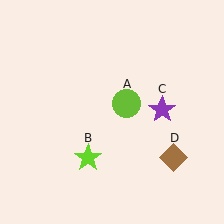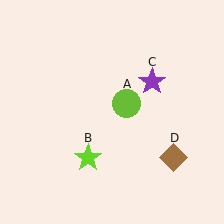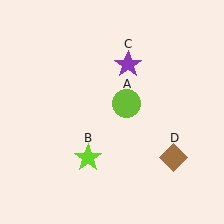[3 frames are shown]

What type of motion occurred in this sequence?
The purple star (object C) rotated counterclockwise around the center of the scene.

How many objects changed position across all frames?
1 object changed position: purple star (object C).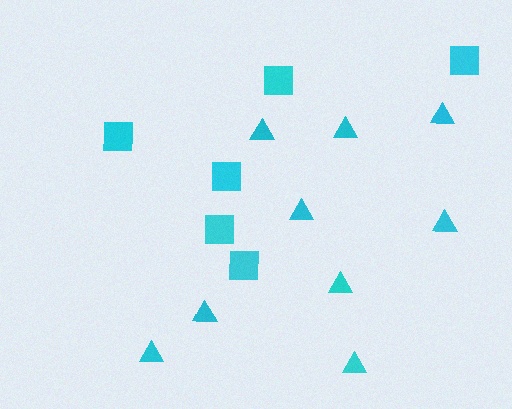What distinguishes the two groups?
There are 2 groups: one group of triangles (9) and one group of squares (6).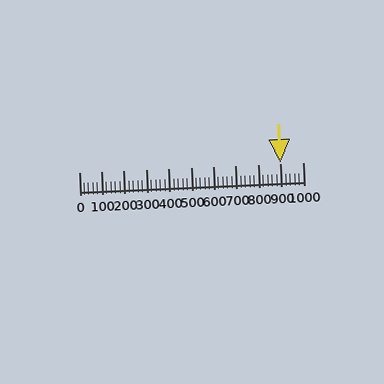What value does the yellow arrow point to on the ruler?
The yellow arrow points to approximately 898.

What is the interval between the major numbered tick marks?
The major tick marks are spaced 100 units apart.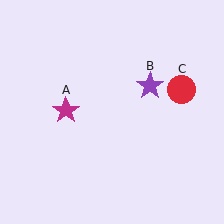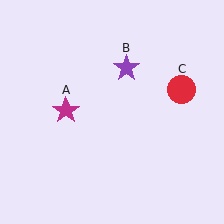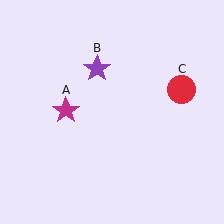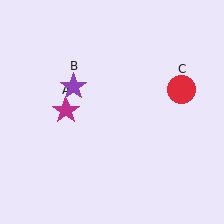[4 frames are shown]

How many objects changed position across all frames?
1 object changed position: purple star (object B).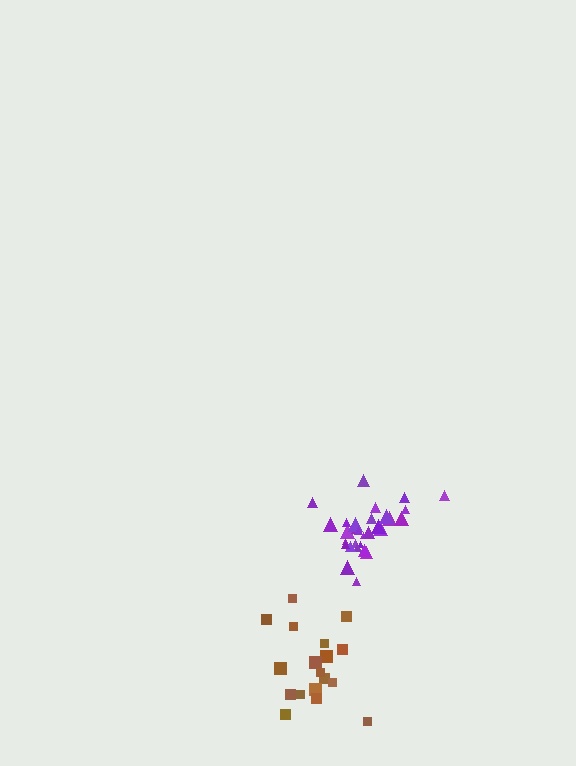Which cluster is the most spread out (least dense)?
Brown.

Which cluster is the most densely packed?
Purple.